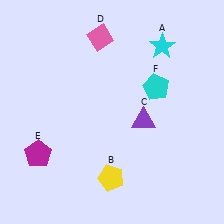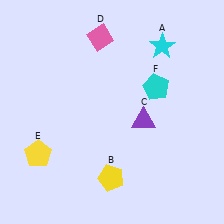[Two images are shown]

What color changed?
The pentagon (E) changed from magenta in Image 1 to yellow in Image 2.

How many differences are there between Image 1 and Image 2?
There is 1 difference between the two images.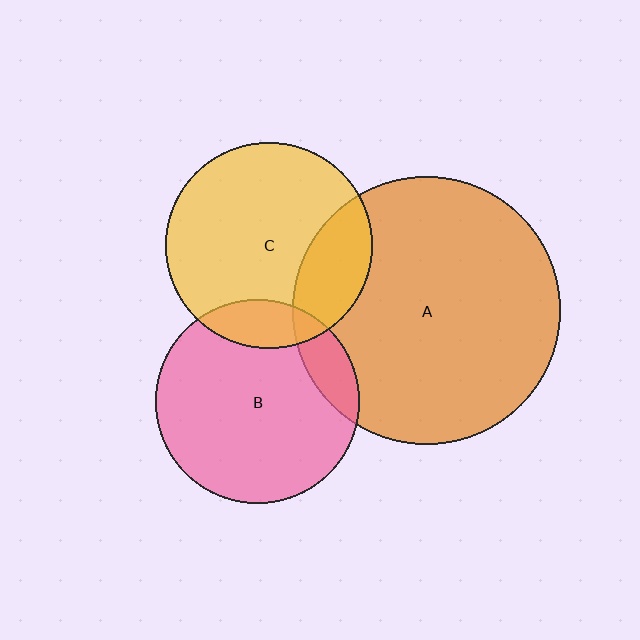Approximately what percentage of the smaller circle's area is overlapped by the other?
Approximately 25%.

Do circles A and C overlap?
Yes.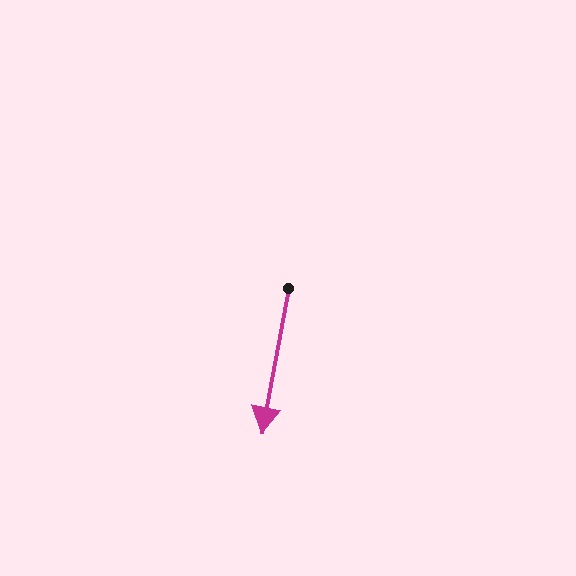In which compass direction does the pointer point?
South.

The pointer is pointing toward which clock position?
Roughly 6 o'clock.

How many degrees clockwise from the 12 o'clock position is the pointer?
Approximately 190 degrees.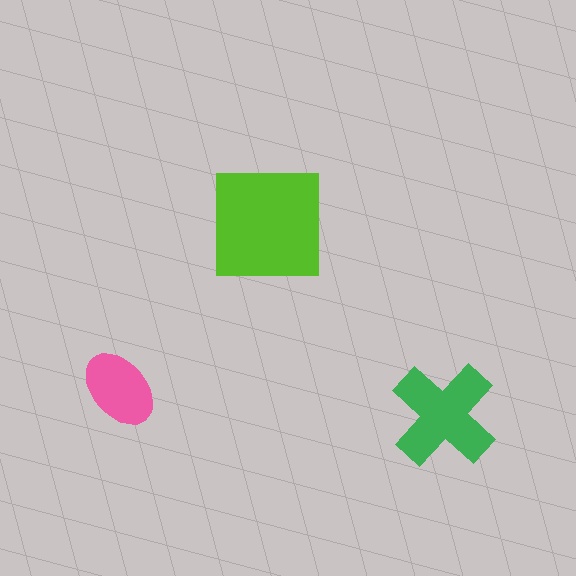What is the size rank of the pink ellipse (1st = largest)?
3rd.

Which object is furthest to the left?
The pink ellipse is leftmost.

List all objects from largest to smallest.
The lime square, the green cross, the pink ellipse.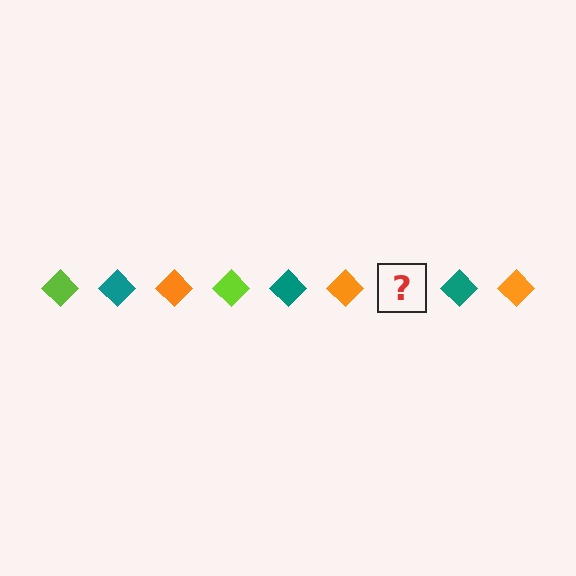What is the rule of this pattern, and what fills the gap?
The rule is that the pattern cycles through lime, teal, orange diamonds. The gap should be filled with a lime diamond.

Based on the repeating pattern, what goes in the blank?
The blank should be a lime diamond.